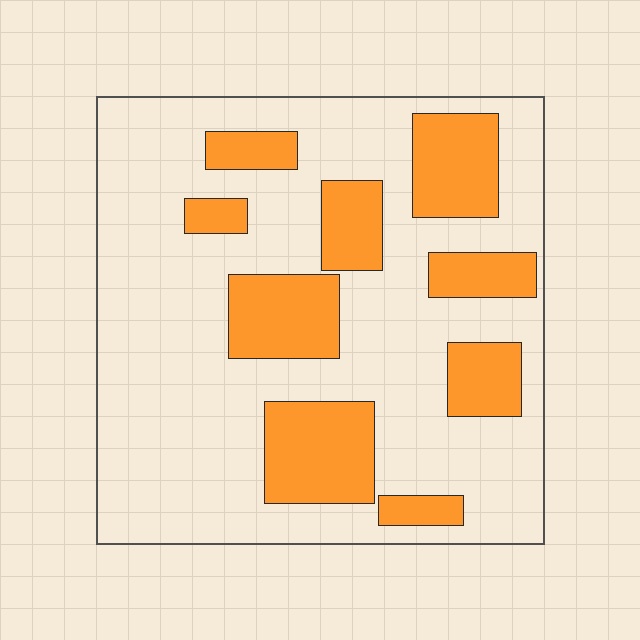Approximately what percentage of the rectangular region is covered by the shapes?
Approximately 25%.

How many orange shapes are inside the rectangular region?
9.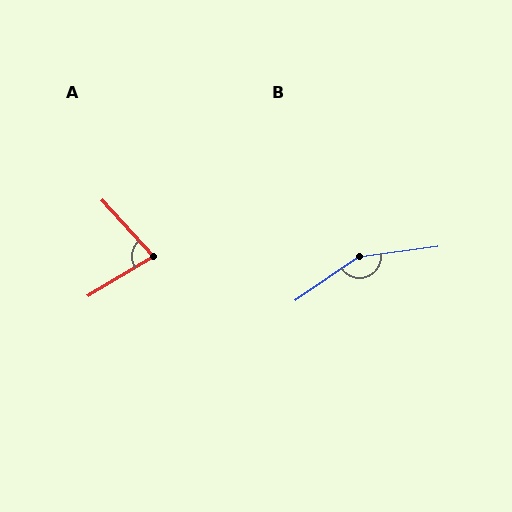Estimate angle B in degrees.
Approximately 153 degrees.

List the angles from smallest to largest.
A (79°), B (153°).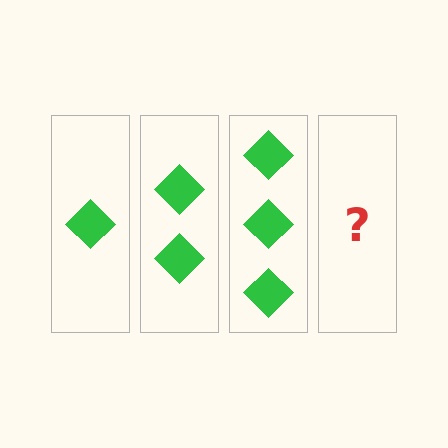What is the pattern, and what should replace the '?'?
The pattern is that each step adds one more diamond. The '?' should be 4 diamonds.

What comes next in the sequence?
The next element should be 4 diamonds.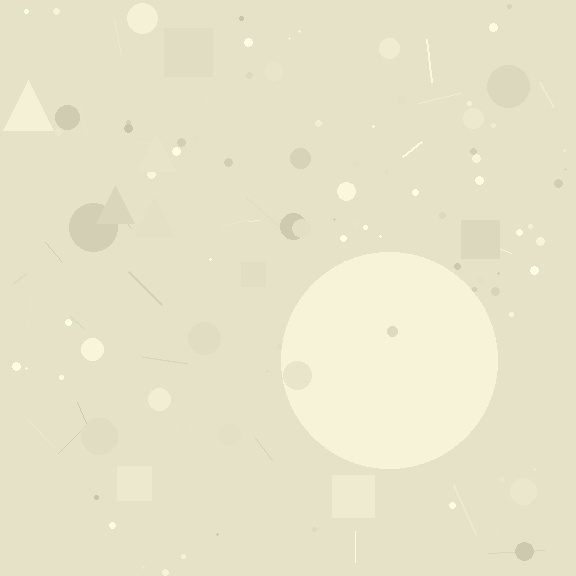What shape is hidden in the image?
A circle is hidden in the image.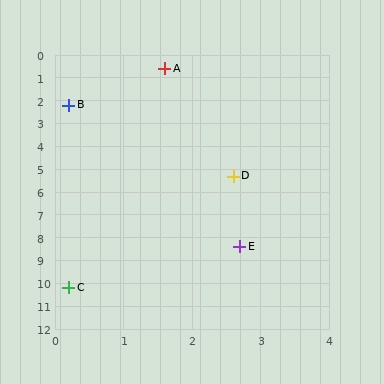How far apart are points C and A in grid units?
Points C and A are about 9.7 grid units apart.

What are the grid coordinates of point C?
Point C is at approximately (0.2, 10.2).